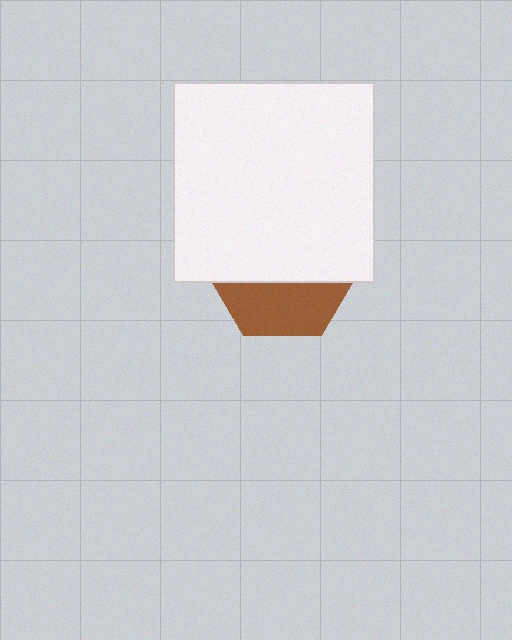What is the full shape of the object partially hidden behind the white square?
The partially hidden object is a brown hexagon.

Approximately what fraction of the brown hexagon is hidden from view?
Roughly 65% of the brown hexagon is hidden behind the white square.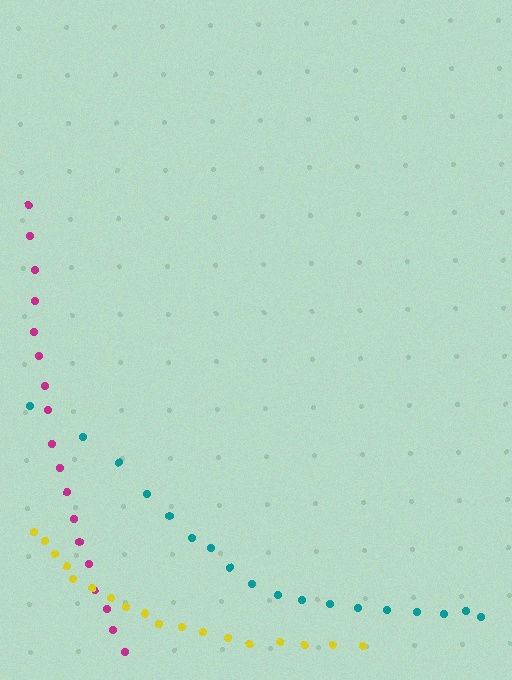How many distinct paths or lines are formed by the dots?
There are 3 distinct paths.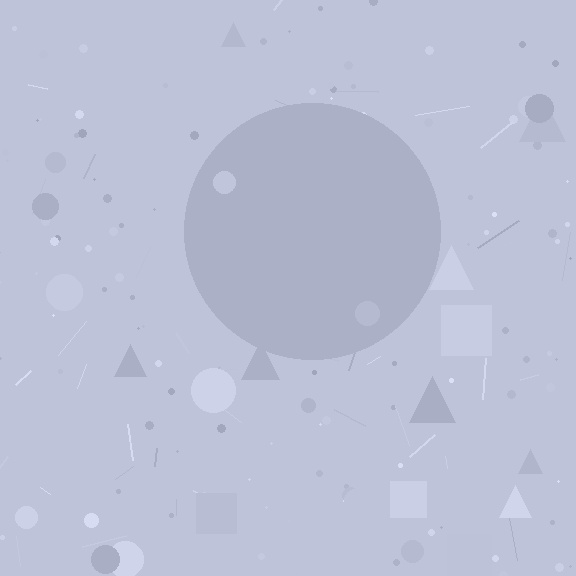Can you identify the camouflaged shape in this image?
The camouflaged shape is a circle.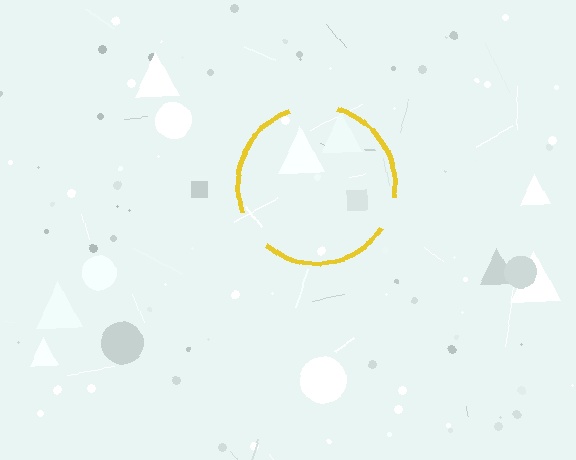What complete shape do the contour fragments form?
The contour fragments form a circle.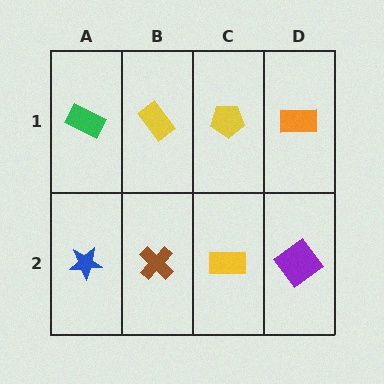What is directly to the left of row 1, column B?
A green rectangle.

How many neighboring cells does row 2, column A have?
2.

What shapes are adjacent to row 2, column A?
A green rectangle (row 1, column A), a brown cross (row 2, column B).